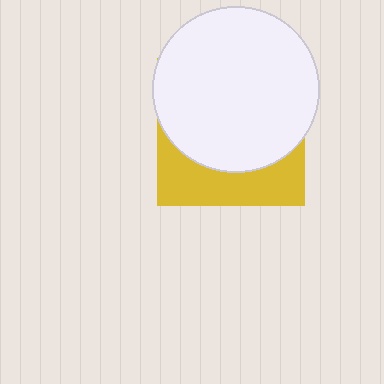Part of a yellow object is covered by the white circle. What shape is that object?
It is a square.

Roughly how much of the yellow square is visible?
A small part of it is visible (roughly 31%).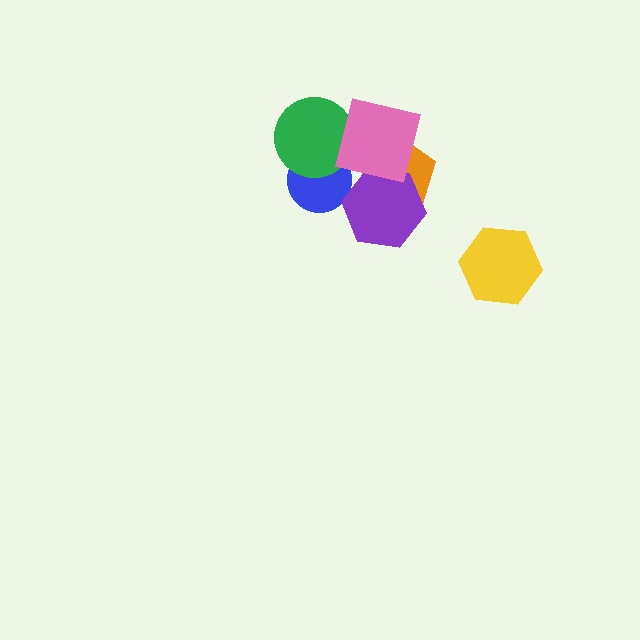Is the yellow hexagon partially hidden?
No, no other shape covers it.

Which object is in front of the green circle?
The pink square is in front of the green circle.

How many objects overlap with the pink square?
3 objects overlap with the pink square.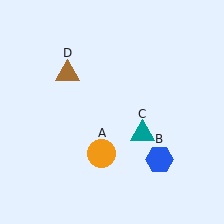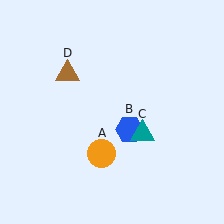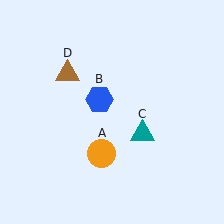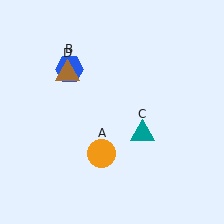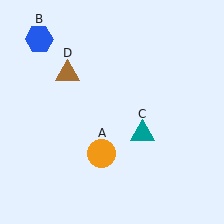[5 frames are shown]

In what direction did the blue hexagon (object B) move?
The blue hexagon (object B) moved up and to the left.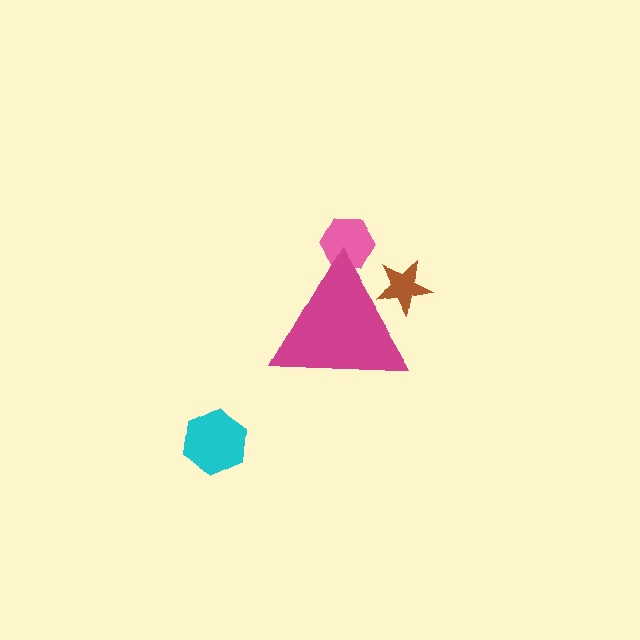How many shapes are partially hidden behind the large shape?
2 shapes are partially hidden.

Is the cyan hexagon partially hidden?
No, the cyan hexagon is fully visible.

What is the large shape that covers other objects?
A magenta triangle.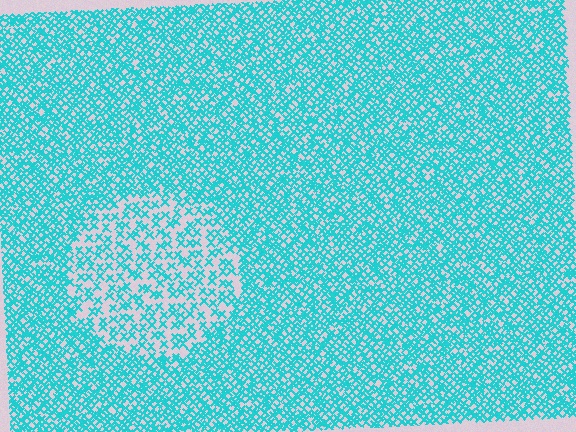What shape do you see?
I see a circle.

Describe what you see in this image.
The image contains small cyan elements arranged at two different densities. A circle-shaped region is visible where the elements are less densely packed than the surrounding area.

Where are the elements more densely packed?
The elements are more densely packed outside the circle boundary.